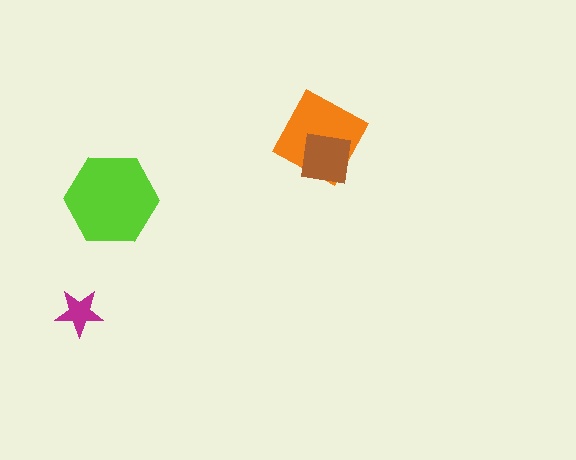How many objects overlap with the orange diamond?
1 object overlaps with the orange diamond.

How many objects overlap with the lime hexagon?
0 objects overlap with the lime hexagon.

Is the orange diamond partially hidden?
Yes, it is partially covered by another shape.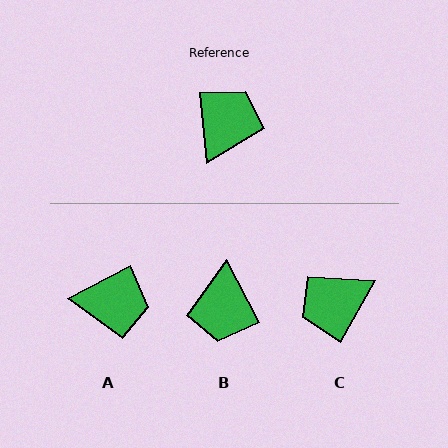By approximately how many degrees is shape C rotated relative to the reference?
Approximately 145 degrees counter-clockwise.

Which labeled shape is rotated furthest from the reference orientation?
B, about 157 degrees away.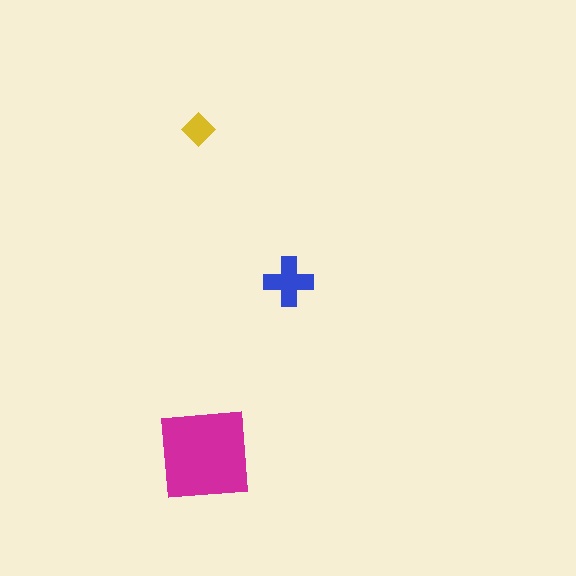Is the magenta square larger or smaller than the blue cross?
Larger.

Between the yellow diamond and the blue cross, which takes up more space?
The blue cross.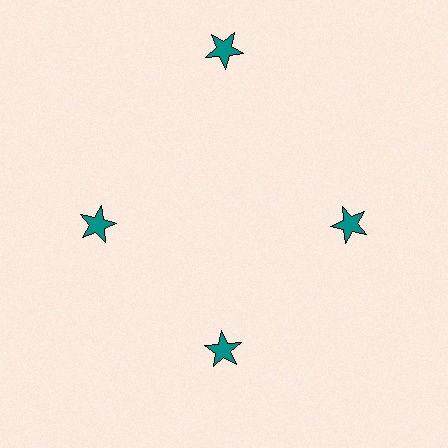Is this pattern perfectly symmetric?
No. The 4 teal stars are arranged in a ring, but one element near the 12 o'clock position is pushed outward from the center, breaking the 4-fold rotational symmetry.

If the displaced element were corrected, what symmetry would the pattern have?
It would have 4-fold rotational symmetry — the pattern would map onto itself every 90 degrees.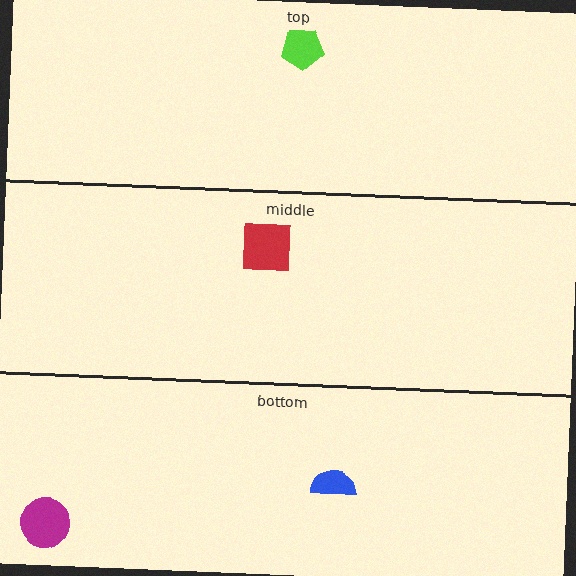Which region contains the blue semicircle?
The bottom region.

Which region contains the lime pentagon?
The top region.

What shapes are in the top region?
The lime pentagon.